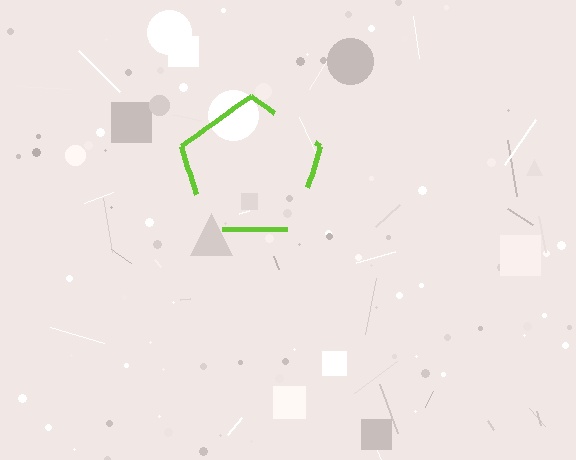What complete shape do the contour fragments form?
The contour fragments form a pentagon.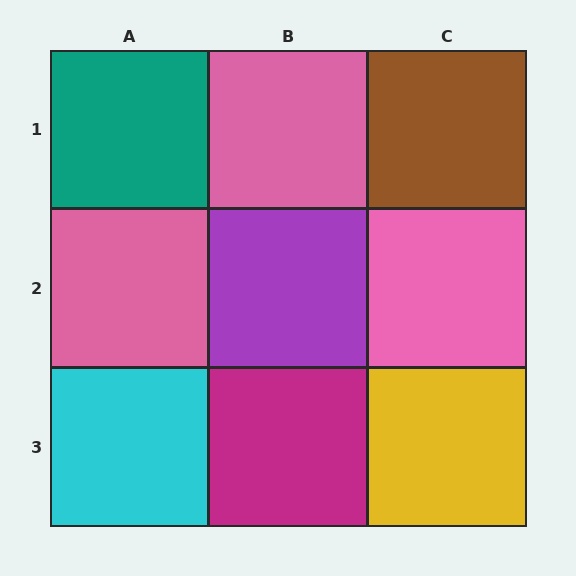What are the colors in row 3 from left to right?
Cyan, magenta, yellow.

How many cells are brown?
1 cell is brown.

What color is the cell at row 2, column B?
Purple.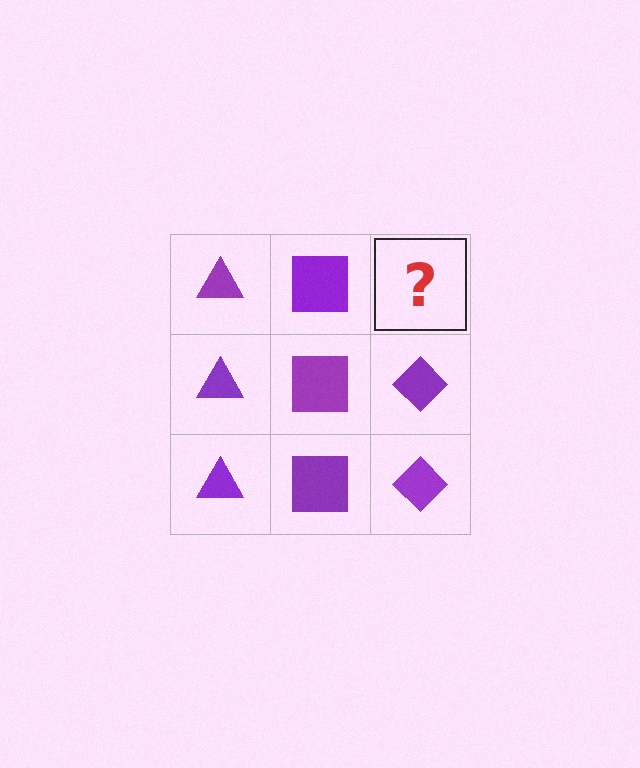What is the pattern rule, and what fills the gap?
The rule is that each column has a consistent shape. The gap should be filled with a purple diamond.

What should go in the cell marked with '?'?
The missing cell should contain a purple diamond.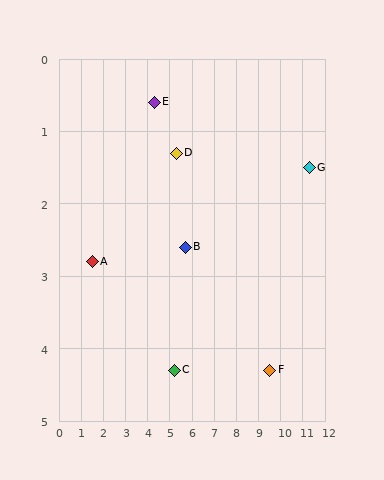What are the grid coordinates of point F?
Point F is at approximately (9.5, 4.3).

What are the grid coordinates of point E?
Point E is at approximately (4.3, 0.6).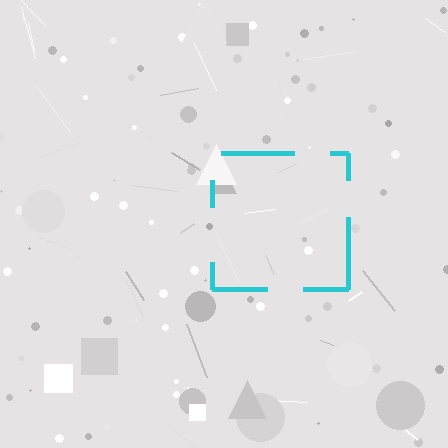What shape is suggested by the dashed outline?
The dashed outline suggests a square.